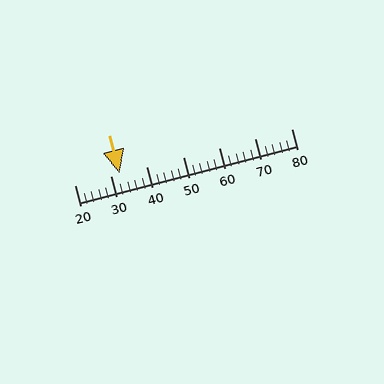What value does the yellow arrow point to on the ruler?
The yellow arrow points to approximately 32.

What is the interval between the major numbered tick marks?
The major tick marks are spaced 10 units apart.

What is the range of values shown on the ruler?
The ruler shows values from 20 to 80.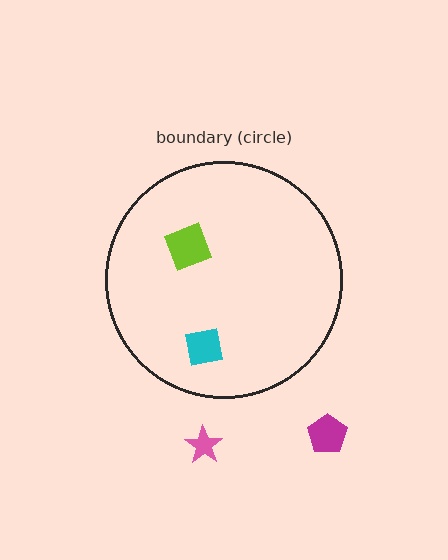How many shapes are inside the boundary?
2 inside, 2 outside.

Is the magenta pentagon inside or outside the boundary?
Outside.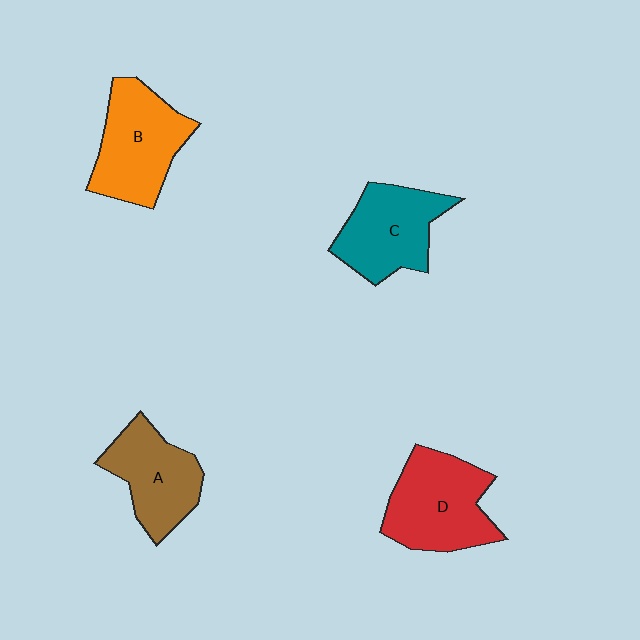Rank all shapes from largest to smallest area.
From largest to smallest: D (red), B (orange), C (teal), A (brown).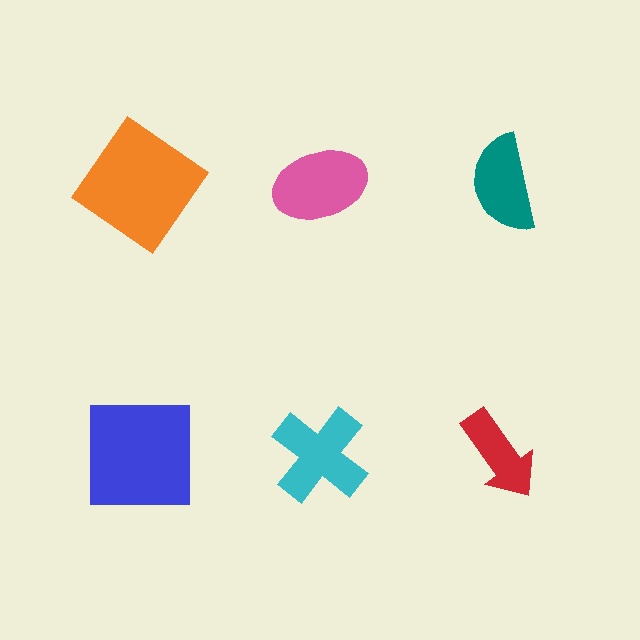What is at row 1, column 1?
An orange diamond.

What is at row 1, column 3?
A teal semicircle.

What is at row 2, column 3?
A red arrow.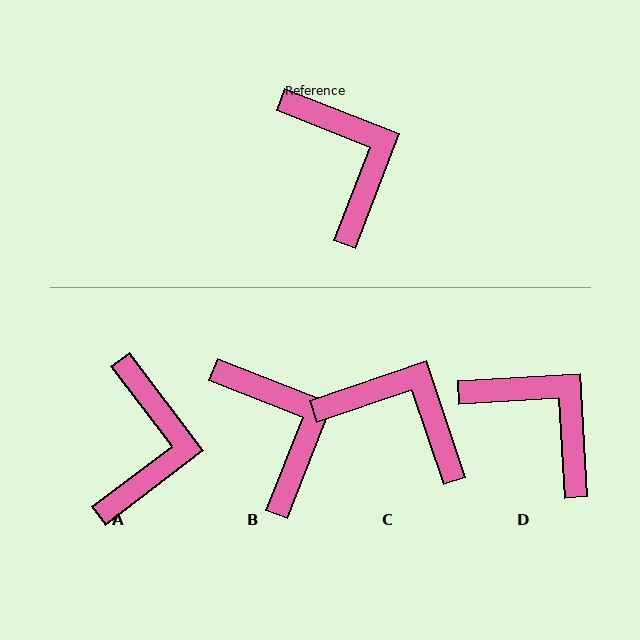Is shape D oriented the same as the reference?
No, it is off by about 25 degrees.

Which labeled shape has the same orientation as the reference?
B.